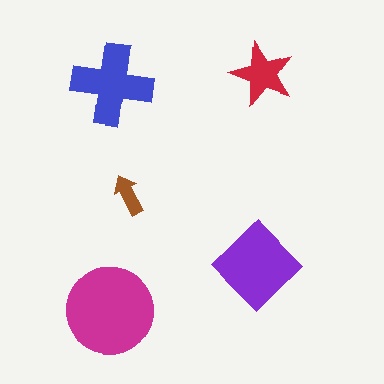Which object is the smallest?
The brown arrow.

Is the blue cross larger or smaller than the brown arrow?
Larger.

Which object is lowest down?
The magenta circle is bottommost.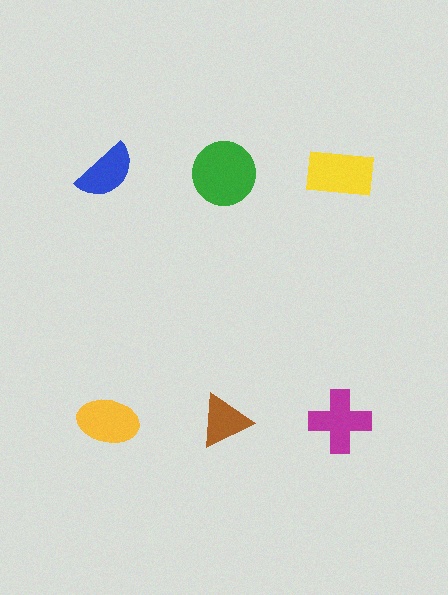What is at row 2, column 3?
A magenta cross.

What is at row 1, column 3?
A yellow rectangle.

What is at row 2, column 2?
A brown triangle.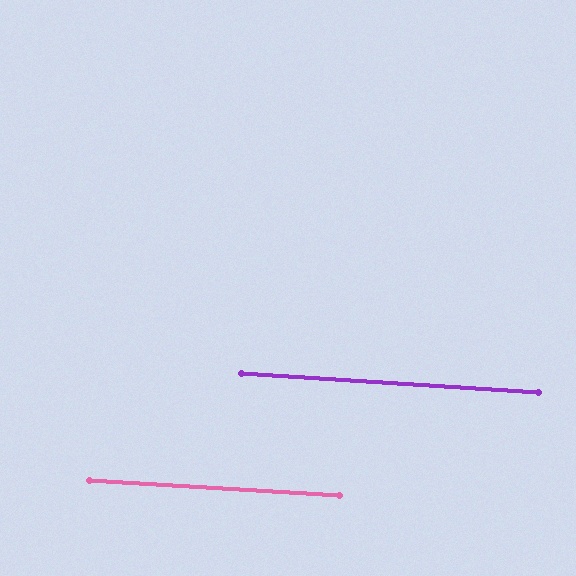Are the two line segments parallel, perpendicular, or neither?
Parallel — their directions differ by only 0.1°.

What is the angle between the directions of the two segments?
Approximately 0 degrees.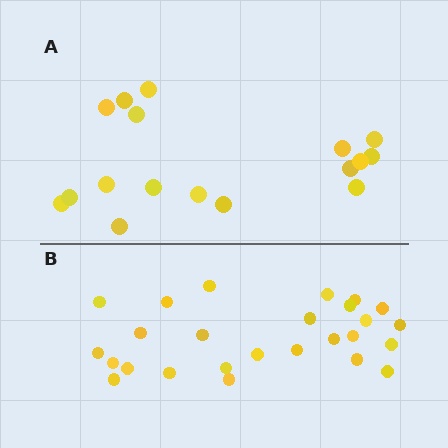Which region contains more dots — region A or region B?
Region B (the bottom region) has more dots.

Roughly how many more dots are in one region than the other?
Region B has roughly 8 or so more dots than region A.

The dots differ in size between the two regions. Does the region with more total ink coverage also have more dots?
No. Region A has more total ink coverage because its dots are larger, but region B actually contains more individual dots. Total area can be misleading — the number of items is what matters here.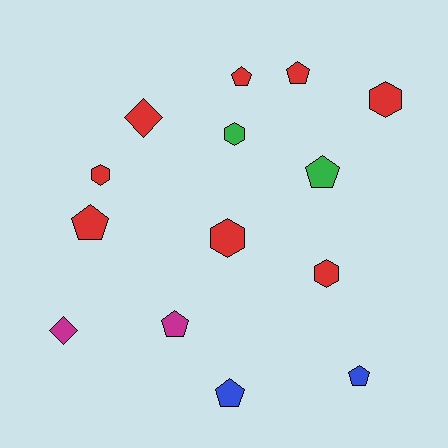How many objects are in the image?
There are 14 objects.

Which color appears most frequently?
Red, with 8 objects.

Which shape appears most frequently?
Pentagon, with 7 objects.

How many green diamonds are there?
There are no green diamonds.